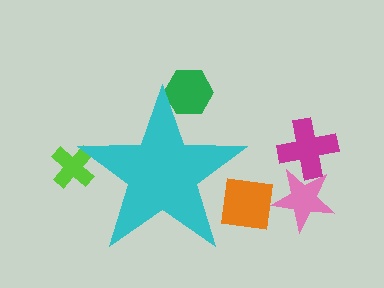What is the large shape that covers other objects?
A cyan star.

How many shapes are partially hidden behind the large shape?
3 shapes are partially hidden.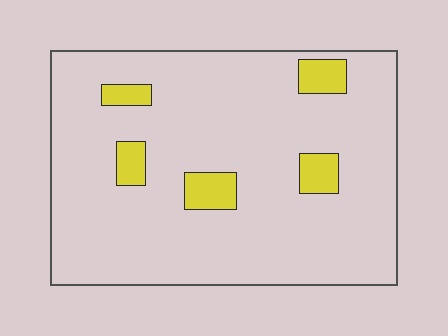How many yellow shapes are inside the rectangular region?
5.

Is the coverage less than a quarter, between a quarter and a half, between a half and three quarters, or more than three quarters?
Less than a quarter.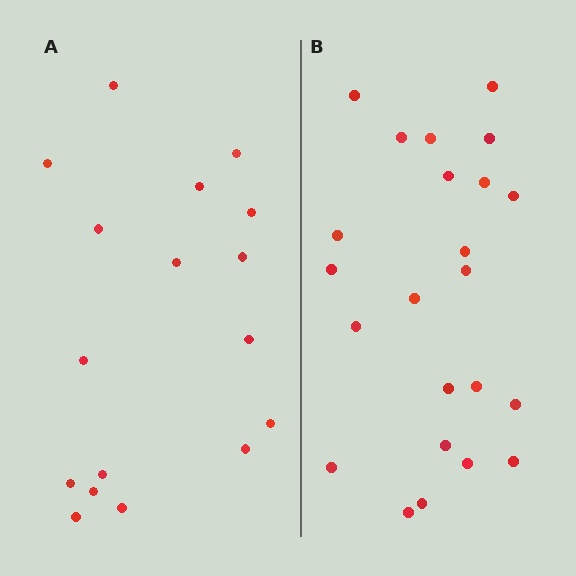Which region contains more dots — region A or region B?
Region B (the right region) has more dots.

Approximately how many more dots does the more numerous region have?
Region B has about 6 more dots than region A.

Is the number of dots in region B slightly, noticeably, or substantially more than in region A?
Region B has noticeably more, but not dramatically so. The ratio is roughly 1.4 to 1.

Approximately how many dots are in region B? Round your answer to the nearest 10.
About 20 dots. (The exact count is 23, which rounds to 20.)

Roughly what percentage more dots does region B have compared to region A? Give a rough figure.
About 35% more.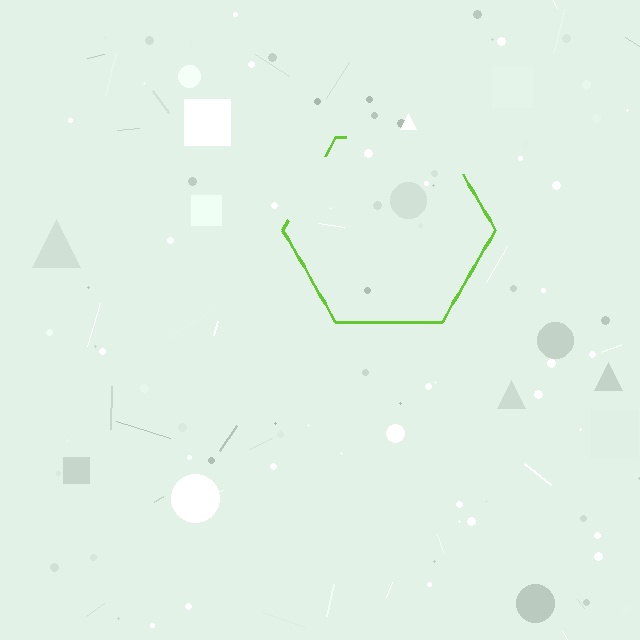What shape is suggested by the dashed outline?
The dashed outline suggests a hexagon.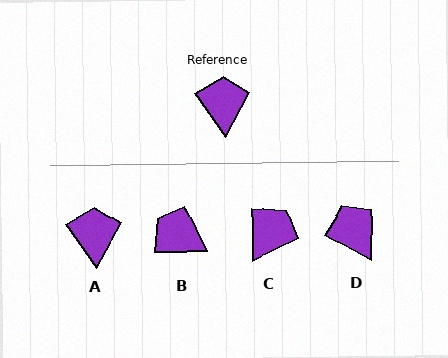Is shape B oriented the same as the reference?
No, it is off by about 54 degrees.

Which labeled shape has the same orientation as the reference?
A.